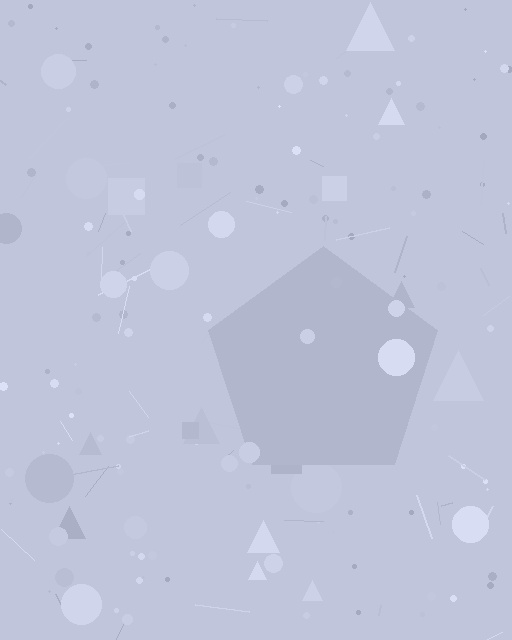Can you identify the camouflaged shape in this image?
The camouflaged shape is a pentagon.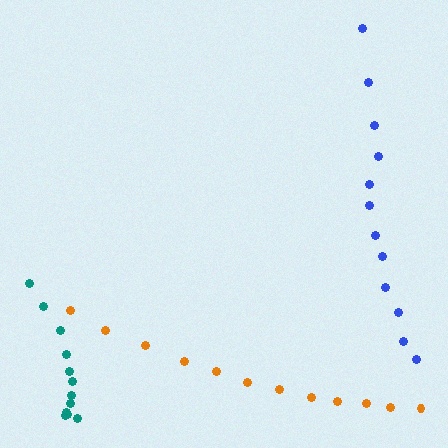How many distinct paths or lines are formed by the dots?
There are 3 distinct paths.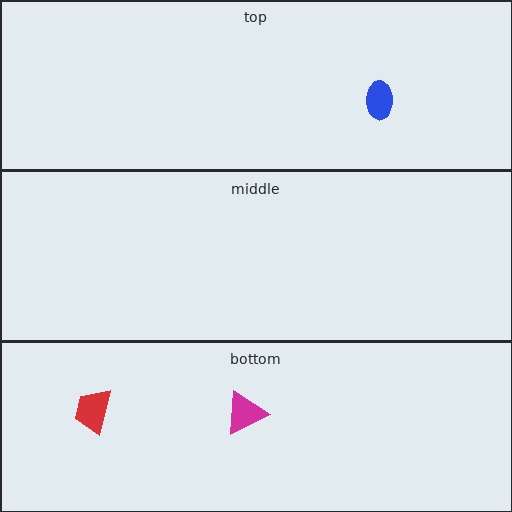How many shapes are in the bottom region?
2.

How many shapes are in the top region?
1.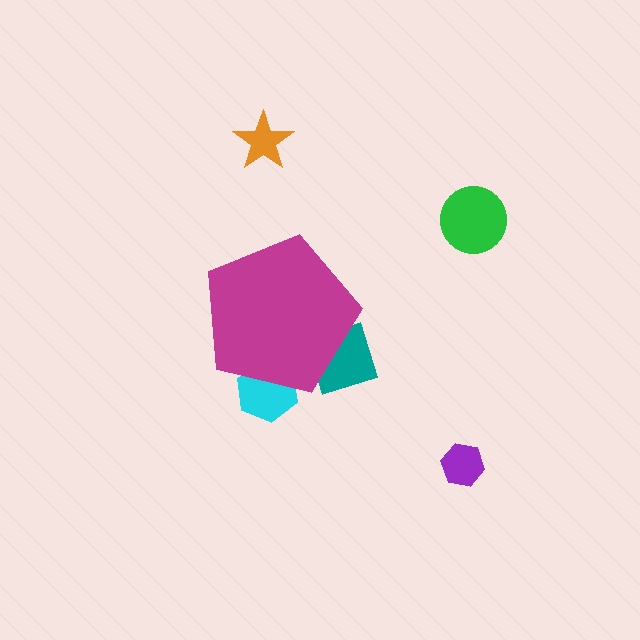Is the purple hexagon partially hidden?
No, the purple hexagon is fully visible.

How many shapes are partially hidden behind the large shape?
2 shapes are partially hidden.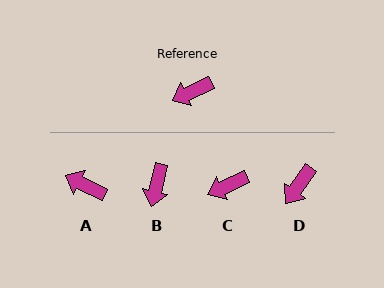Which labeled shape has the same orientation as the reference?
C.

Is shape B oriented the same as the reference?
No, it is off by about 52 degrees.